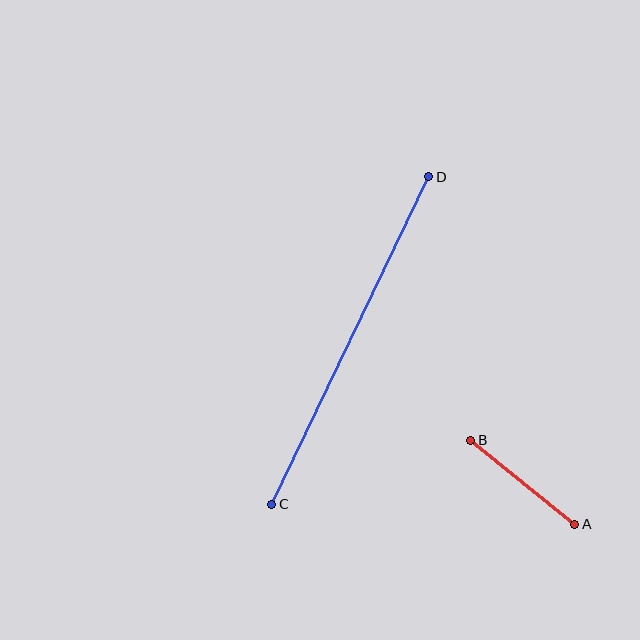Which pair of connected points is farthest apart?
Points C and D are farthest apart.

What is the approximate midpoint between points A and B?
The midpoint is at approximately (523, 482) pixels.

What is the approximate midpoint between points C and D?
The midpoint is at approximately (350, 340) pixels.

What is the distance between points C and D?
The distance is approximately 363 pixels.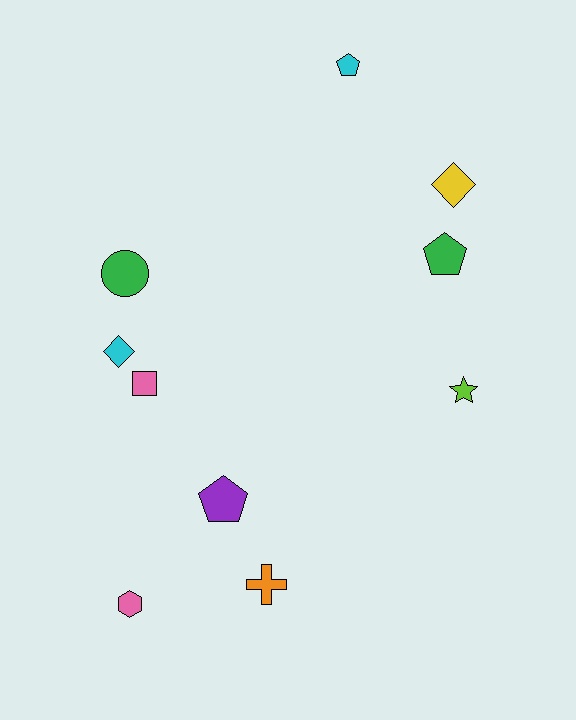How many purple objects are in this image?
There is 1 purple object.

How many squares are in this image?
There is 1 square.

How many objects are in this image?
There are 10 objects.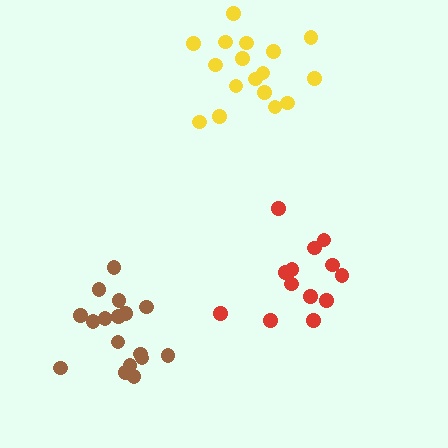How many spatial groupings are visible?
There are 3 spatial groupings.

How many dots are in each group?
Group 1: 13 dots, Group 2: 17 dots, Group 3: 17 dots (47 total).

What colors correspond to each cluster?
The clusters are colored: red, brown, yellow.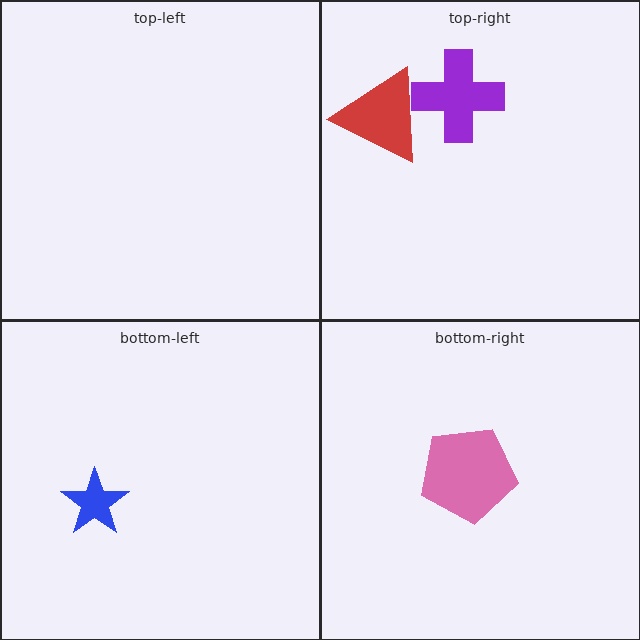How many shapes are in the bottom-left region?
1.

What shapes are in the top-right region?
The red triangle, the purple cross.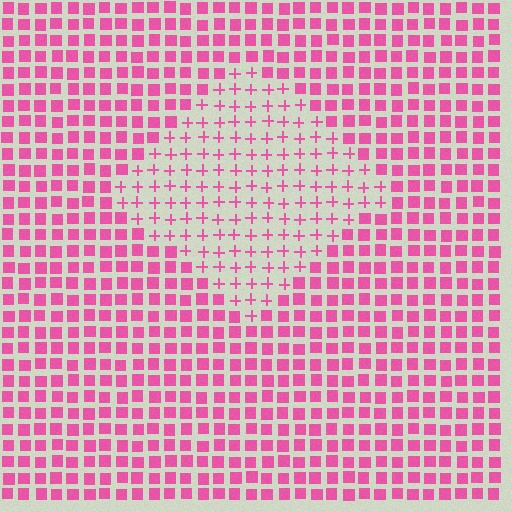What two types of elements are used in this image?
The image uses plus signs inside the diamond region and squares outside it.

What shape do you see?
I see a diamond.